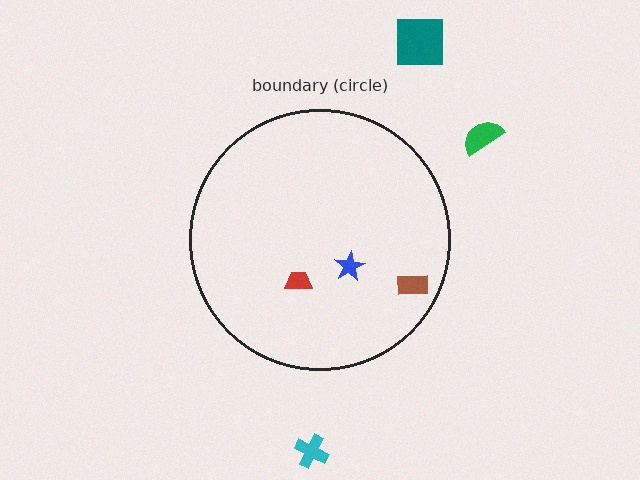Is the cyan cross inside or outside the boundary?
Outside.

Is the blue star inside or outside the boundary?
Inside.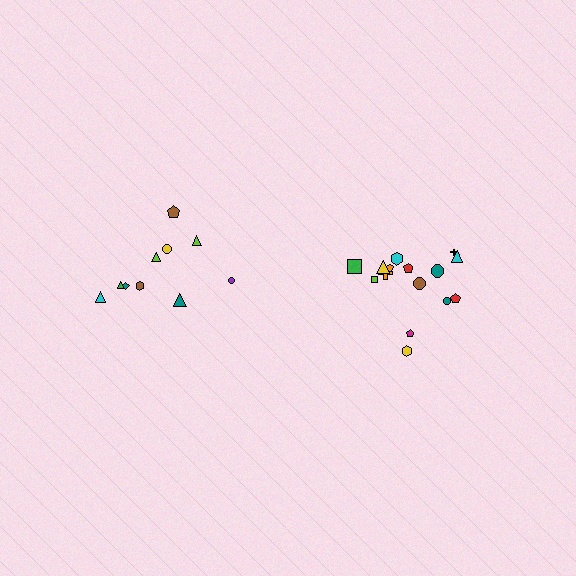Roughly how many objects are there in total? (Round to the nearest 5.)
Roughly 25 objects in total.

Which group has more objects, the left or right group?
The right group.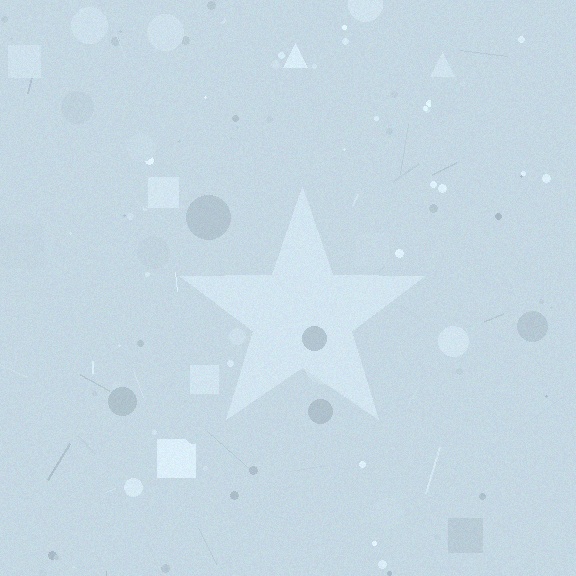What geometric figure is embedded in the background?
A star is embedded in the background.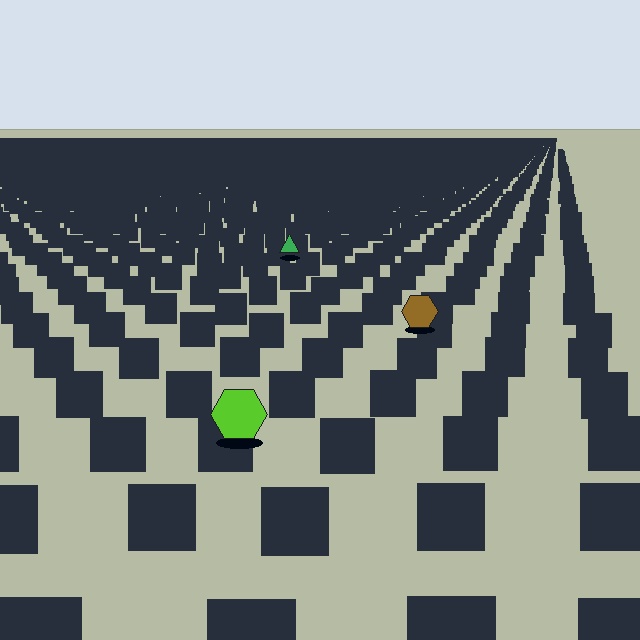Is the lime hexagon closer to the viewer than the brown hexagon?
Yes. The lime hexagon is closer — you can tell from the texture gradient: the ground texture is coarser near it.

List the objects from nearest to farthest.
From nearest to farthest: the lime hexagon, the brown hexagon, the green triangle.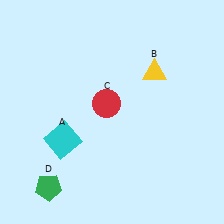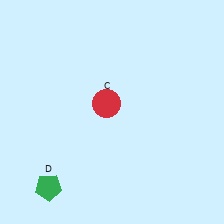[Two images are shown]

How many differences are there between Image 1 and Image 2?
There are 2 differences between the two images.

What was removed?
The cyan square (A), the yellow triangle (B) were removed in Image 2.